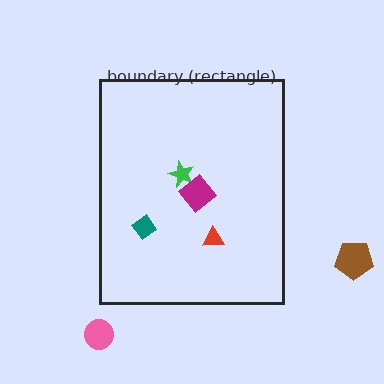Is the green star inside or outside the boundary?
Inside.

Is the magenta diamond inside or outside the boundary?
Inside.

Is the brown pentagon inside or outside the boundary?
Outside.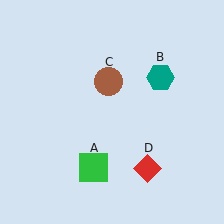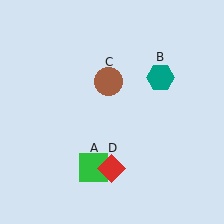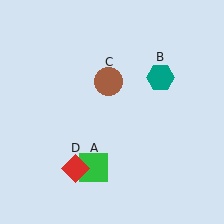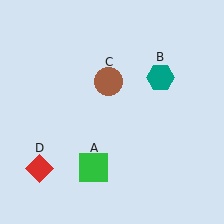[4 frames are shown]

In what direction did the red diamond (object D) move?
The red diamond (object D) moved left.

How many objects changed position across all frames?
1 object changed position: red diamond (object D).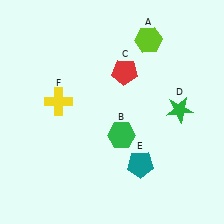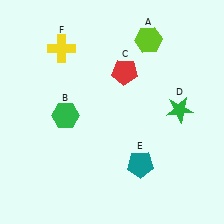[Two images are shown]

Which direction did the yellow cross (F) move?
The yellow cross (F) moved up.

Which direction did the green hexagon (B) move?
The green hexagon (B) moved left.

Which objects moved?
The objects that moved are: the green hexagon (B), the yellow cross (F).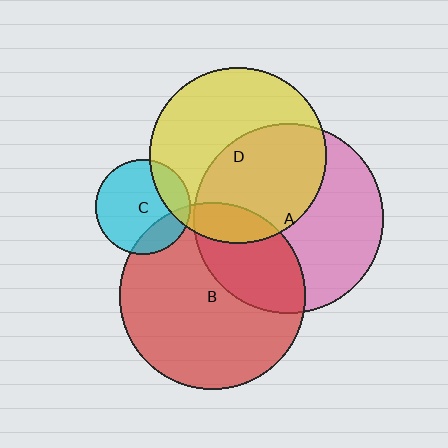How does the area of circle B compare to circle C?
Approximately 3.9 times.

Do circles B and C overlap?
Yes.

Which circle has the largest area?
Circle A (pink).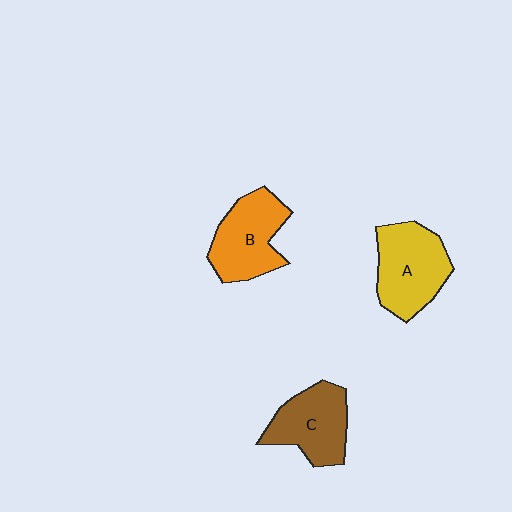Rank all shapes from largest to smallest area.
From largest to smallest: A (yellow), B (orange), C (brown).